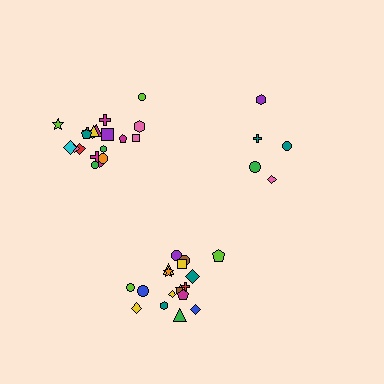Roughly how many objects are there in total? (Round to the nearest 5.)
Roughly 45 objects in total.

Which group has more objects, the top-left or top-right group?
The top-left group.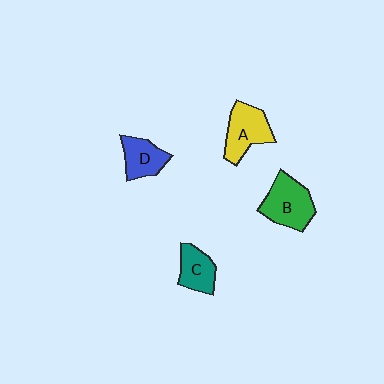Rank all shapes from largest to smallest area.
From largest to smallest: B (green), A (yellow), D (blue), C (teal).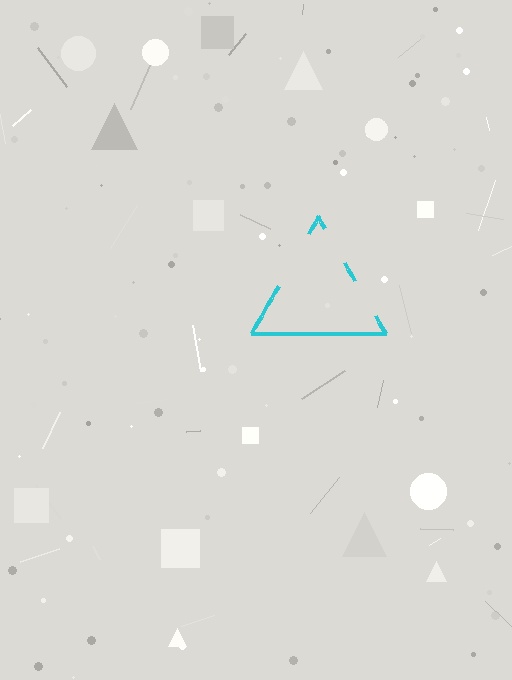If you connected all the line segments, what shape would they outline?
They would outline a triangle.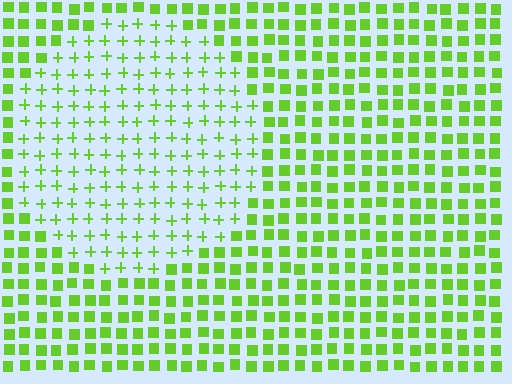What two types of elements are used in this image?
The image uses plus signs inside the circle region and squares outside it.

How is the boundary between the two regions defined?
The boundary is defined by a change in element shape: plus signs inside vs. squares outside. All elements share the same color and spacing.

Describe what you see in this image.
The image is filled with small lime elements arranged in a uniform grid. A circle-shaped region contains plus signs, while the surrounding area contains squares. The boundary is defined purely by the change in element shape.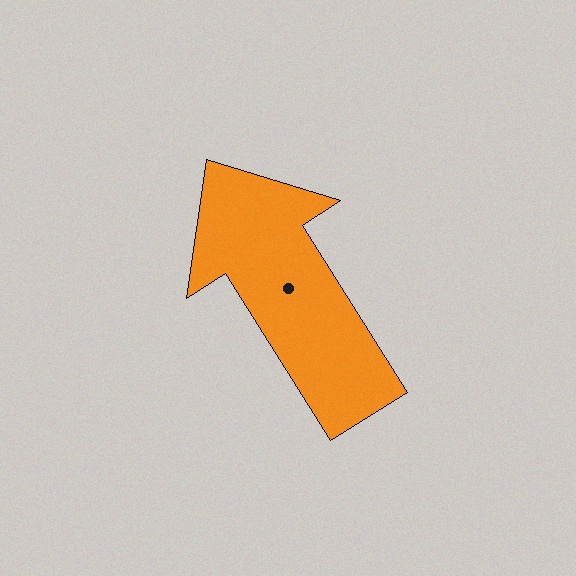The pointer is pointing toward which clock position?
Roughly 11 o'clock.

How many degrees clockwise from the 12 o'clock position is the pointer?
Approximately 328 degrees.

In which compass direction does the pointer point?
Northwest.